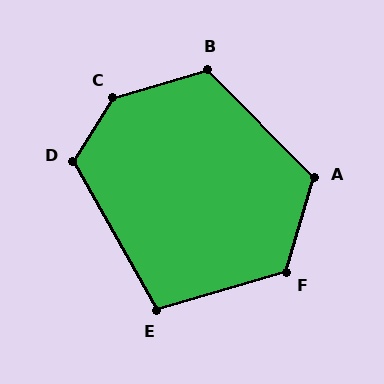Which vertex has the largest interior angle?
C, at approximately 138 degrees.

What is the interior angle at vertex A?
Approximately 118 degrees (obtuse).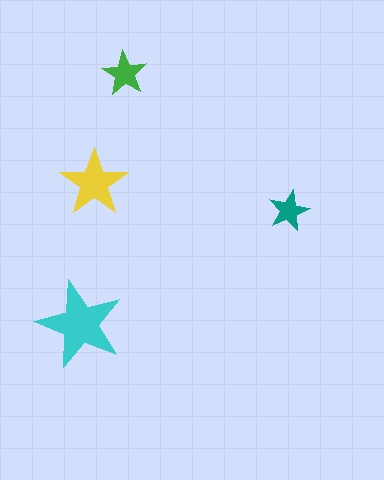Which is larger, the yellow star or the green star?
The yellow one.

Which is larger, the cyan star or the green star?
The cyan one.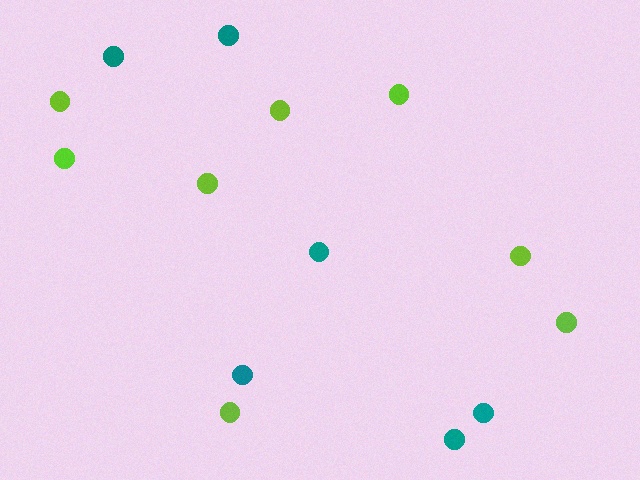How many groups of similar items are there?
There are 2 groups: one group of lime circles (8) and one group of teal circles (6).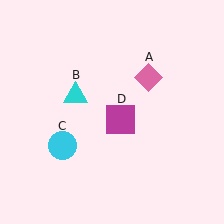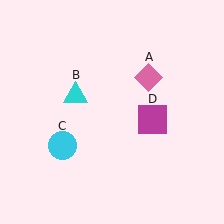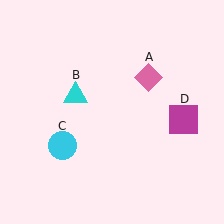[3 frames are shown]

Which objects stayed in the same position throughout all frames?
Pink diamond (object A) and cyan triangle (object B) and cyan circle (object C) remained stationary.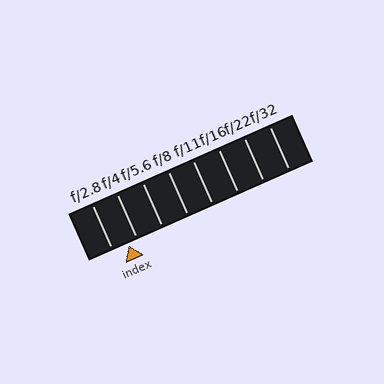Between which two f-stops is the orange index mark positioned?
The index mark is between f/2.8 and f/4.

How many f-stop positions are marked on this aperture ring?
There are 8 f-stop positions marked.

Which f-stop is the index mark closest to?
The index mark is closest to f/4.